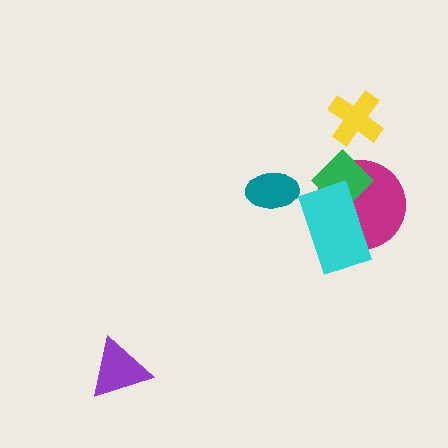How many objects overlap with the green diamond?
2 objects overlap with the green diamond.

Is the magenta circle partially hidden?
Yes, it is partially covered by another shape.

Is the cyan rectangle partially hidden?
No, no other shape covers it.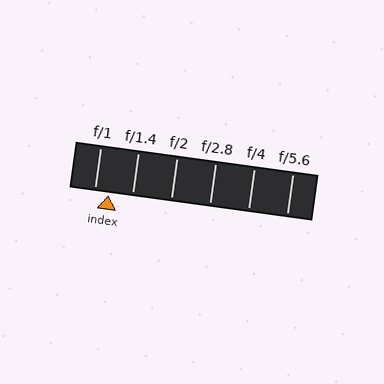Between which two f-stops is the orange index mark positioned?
The index mark is between f/1 and f/1.4.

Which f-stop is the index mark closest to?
The index mark is closest to f/1.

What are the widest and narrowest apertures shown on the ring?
The widest aperture shown is f/1 and the narrowest is f/5.6.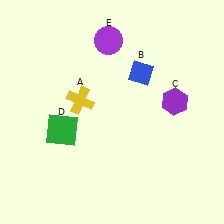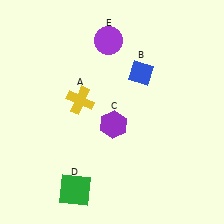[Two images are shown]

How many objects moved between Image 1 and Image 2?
2 objects moved between the two images.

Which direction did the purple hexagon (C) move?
The purple hexagon (C) moved left.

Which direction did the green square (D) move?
The green square (D) moved down.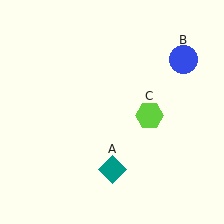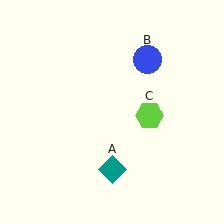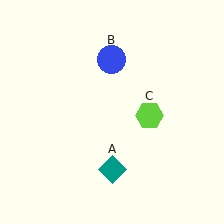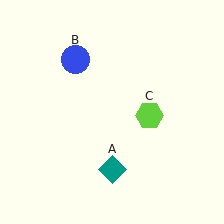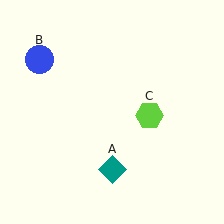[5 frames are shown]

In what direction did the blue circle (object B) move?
The blue circle (object B) moved left.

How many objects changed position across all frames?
1 object changed position: blue circle (object B).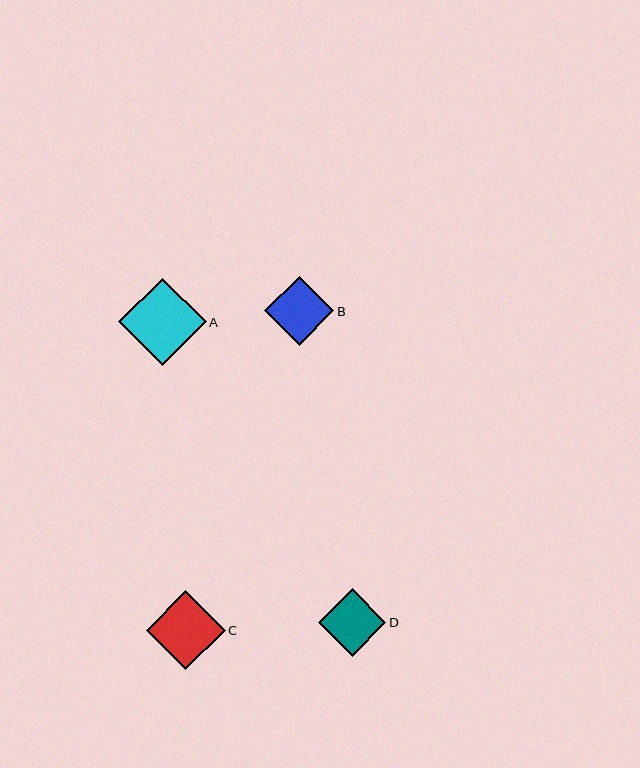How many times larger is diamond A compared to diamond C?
Diamond A is approximately 1.1 times the size of diamond C.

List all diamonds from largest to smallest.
From largest to smallest: A, C, B, D.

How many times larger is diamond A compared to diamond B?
Diamond A is approximately 1.3 times the size of diamond B.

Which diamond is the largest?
Diamond A is the largest with a size of approximately 87 pixels.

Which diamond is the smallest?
Diamond D is the smallest with a size of approximately 67 pixels.